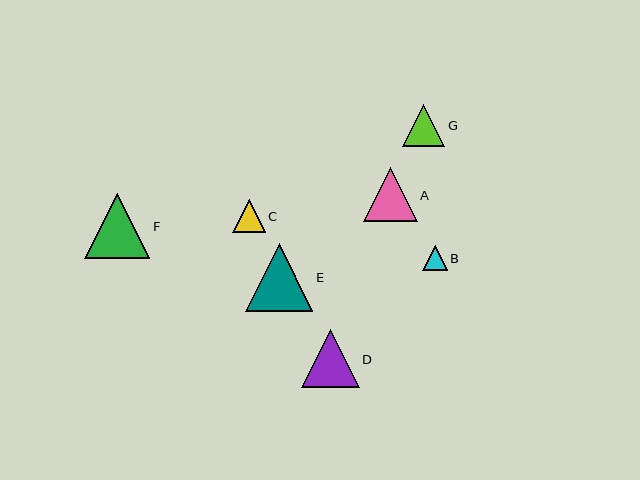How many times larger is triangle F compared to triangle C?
Triangle F is approximately 2.0 times the size of triangle C.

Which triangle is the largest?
Triangle E is the largest with a size of approximately 67 pixels.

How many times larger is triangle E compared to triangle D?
Triangle E is approximately 1.2 times the size of triangle D.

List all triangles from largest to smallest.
From largest to smallest: E, F, D, A, G, C, B.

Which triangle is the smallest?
Triangle B is the smallest with a size of approximately 24 pixels.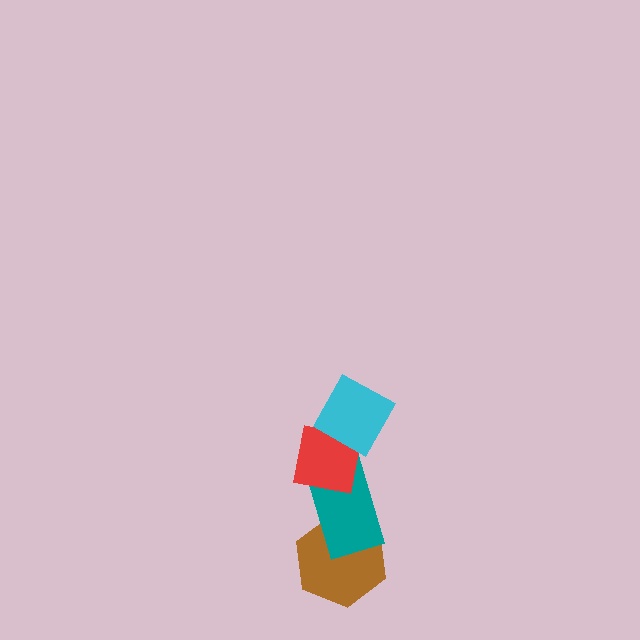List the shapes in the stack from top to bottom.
From top to bottom: the cyan diamond, the red square, the teal rectangle, the brown hexagon.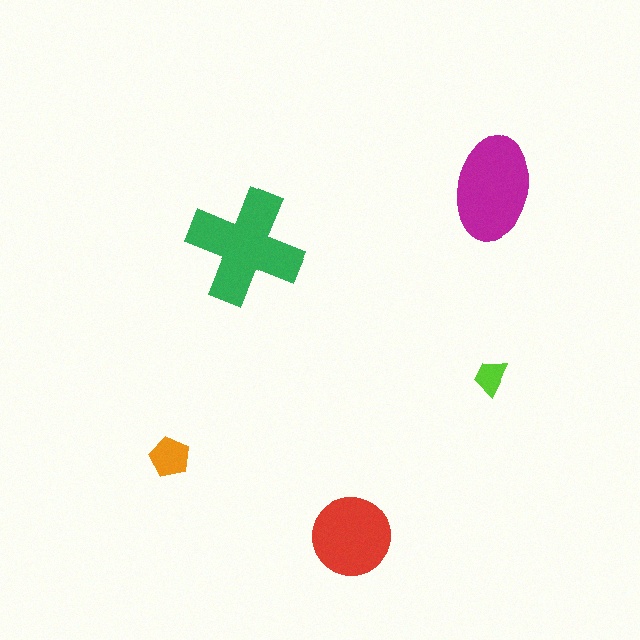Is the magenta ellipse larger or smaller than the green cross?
Smaller.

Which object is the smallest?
The lime trapezoid.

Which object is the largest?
The green cross.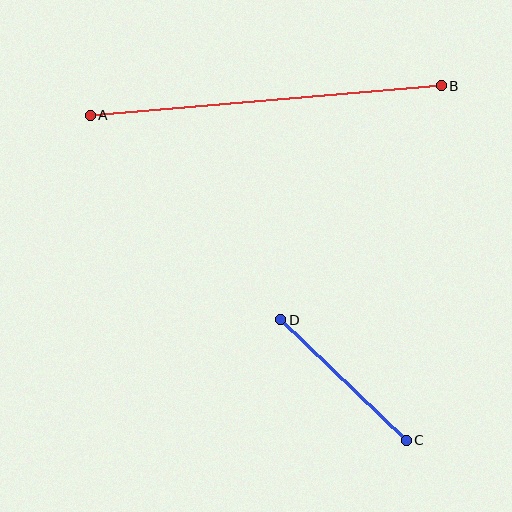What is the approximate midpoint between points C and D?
The midpoint is at approximately (343, 380) pixels.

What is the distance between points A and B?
The distance is approximately 352 pixels.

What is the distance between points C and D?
The distance is approximately 174 pixels.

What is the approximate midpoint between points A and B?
The midpoint is at approximately (266, 100) pixels.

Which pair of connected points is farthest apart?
Points A and B are farthest apart.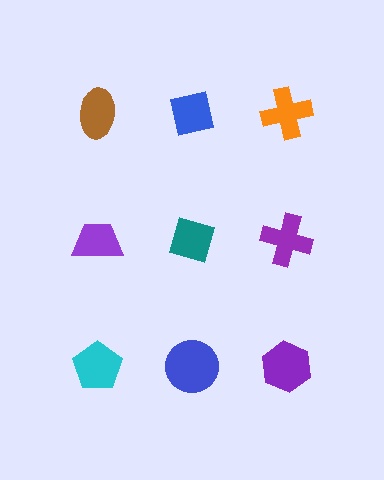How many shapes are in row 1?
3 shapes.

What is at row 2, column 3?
A purple cross.